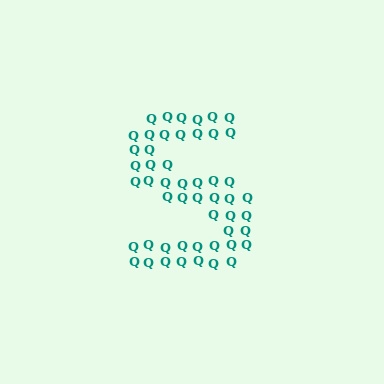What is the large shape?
The large shape is the letter S.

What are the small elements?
The small elements are letter Q's.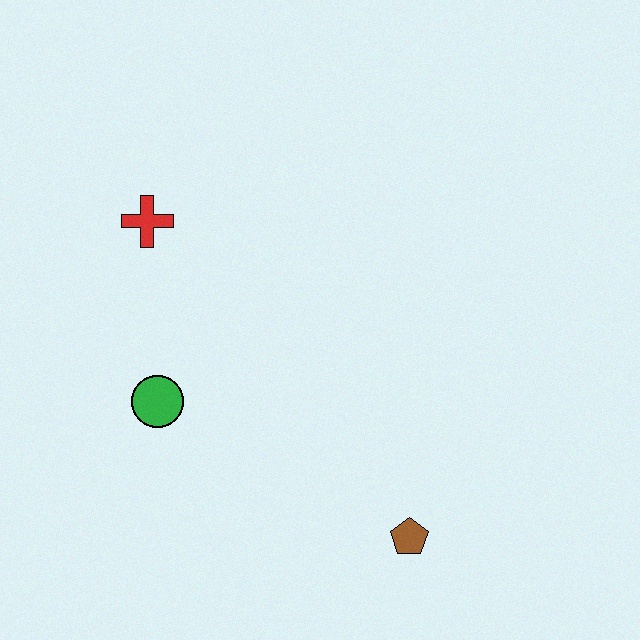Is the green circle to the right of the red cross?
Yes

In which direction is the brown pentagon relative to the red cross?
The brown pentagon is below the red cross.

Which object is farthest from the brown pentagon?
The red cross is farthest from the brown pentagon.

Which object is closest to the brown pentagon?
The green circle is closest to the brown pentagon.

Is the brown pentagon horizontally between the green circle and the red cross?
No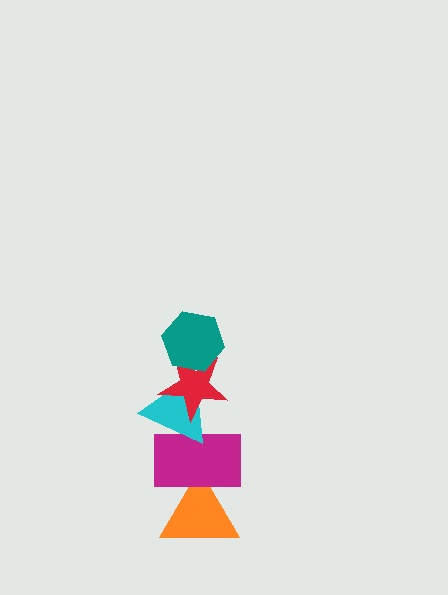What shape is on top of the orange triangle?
The magenta rectangle is on top of the orange triangle.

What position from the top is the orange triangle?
The orange triangle is 5th from the top.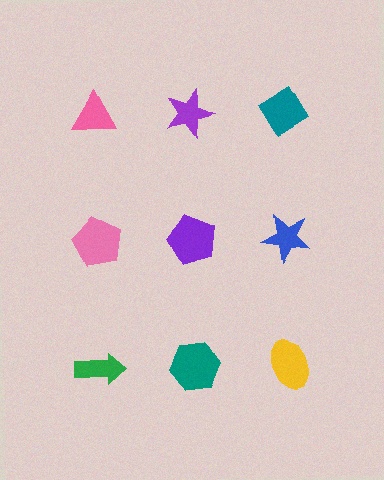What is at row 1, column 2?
A purple star.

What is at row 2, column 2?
A purple pentagon.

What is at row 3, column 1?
A green arrow.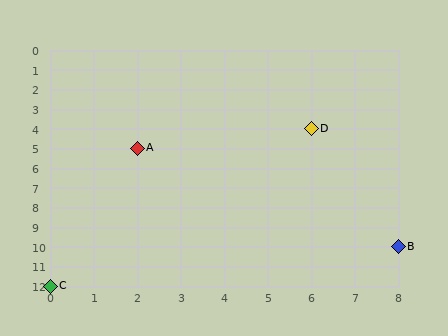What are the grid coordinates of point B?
Point B is at grid coordinates (8, 10).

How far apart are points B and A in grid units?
Points B and A are 6 columns and 5 rows apart (about 7.8 grid units diagonally).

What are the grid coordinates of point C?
Point C is at grid coordinates (0, 12).